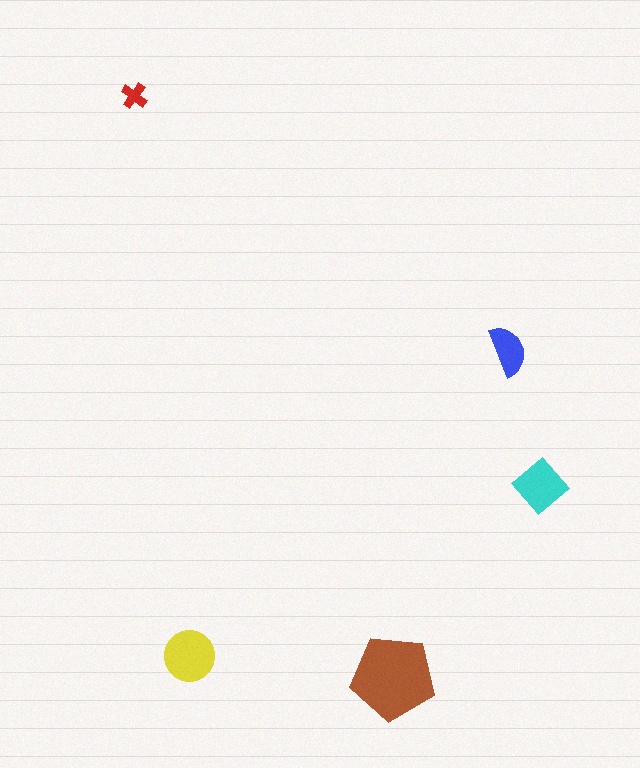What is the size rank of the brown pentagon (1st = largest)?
1st.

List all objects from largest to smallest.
The brown pentagon, the yellow circle, the cyan diamond, the blue semicircle, the red cross.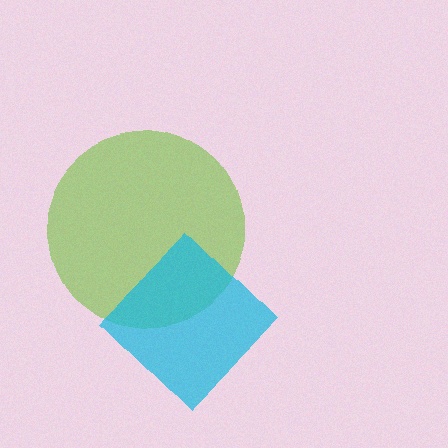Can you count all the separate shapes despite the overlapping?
Yes, there are 2 separate shapes.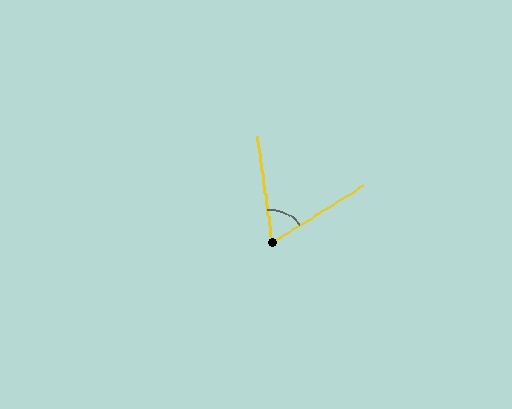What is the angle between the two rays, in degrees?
Approximately 66 degrees.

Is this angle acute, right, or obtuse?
It is acute.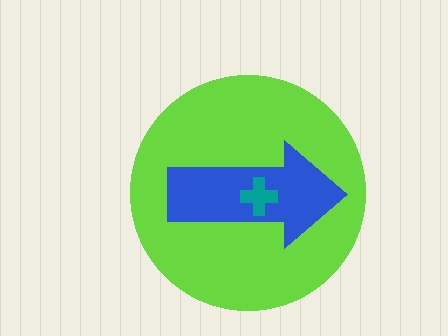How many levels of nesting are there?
3.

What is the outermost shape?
The lime circle.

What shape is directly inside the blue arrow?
The teal cross.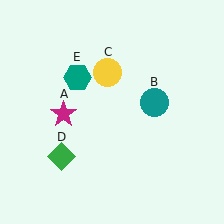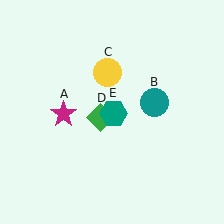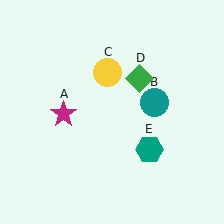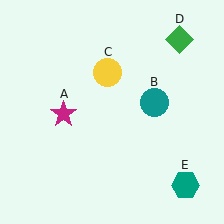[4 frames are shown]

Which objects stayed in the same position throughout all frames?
Magenta star (object A) and teal circle (object B) and yellow circle (object C) remained stationary.